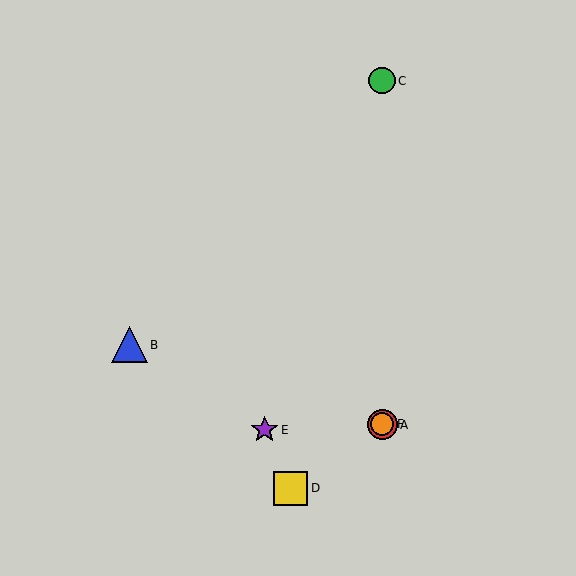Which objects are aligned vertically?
Objects A, C, F are aligned vertically.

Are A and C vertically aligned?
Yes, both are at x≈382.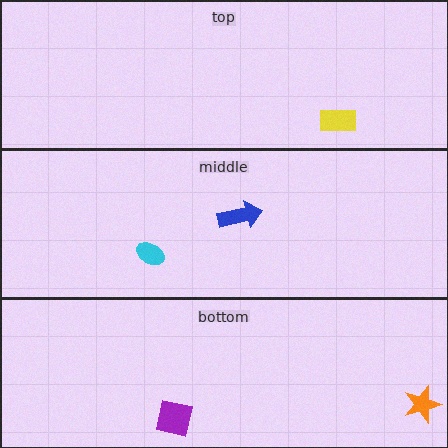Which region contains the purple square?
The bottom region.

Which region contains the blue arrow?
The middle region.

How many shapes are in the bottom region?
2.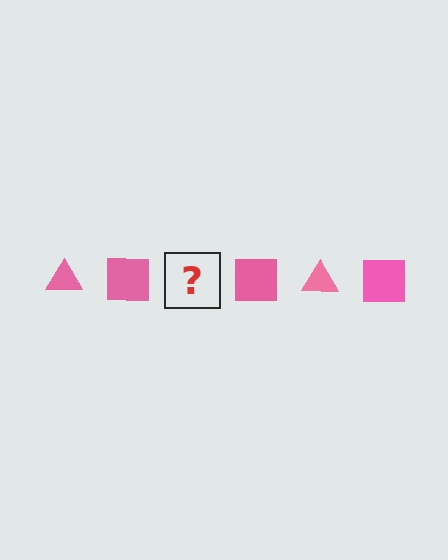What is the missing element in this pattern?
The missing element is a pink triangle.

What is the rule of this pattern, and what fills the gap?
The rule is that the pattern cycles through triangle, square shapes in pink. The gap should be filled with a pink triangle.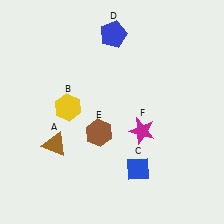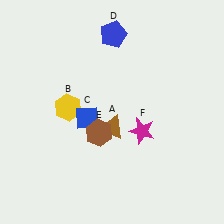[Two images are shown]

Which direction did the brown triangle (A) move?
The brown triangle (A) moved right.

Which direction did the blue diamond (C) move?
The blue diamond (C) moved up.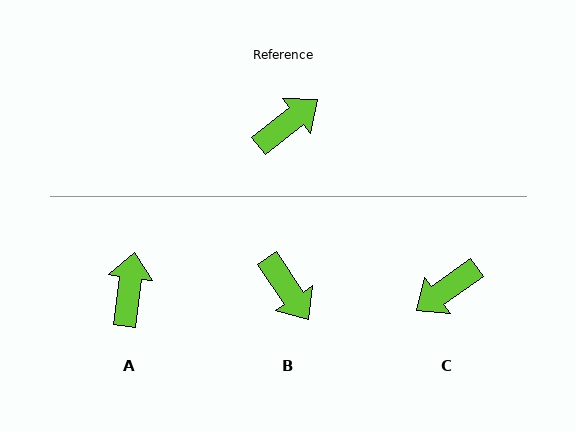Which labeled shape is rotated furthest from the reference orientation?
C, about 176 degrees away.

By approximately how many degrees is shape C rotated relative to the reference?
Approximately 176 degrees counter-clockwise.